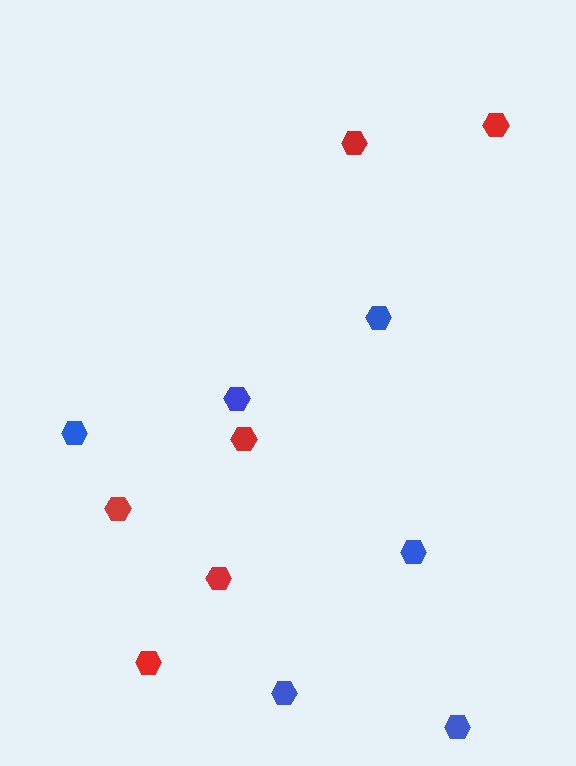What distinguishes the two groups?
There are 2 groups: one group of red hexagons (6) and one group of blue hexagons (6).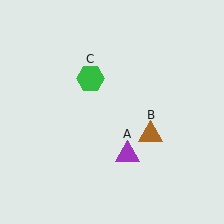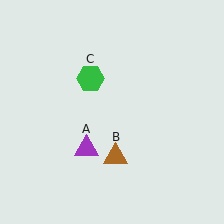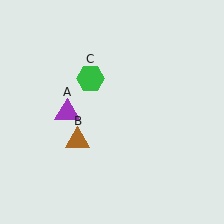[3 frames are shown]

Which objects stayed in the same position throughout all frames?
Green hexagon (object C) remained stationary.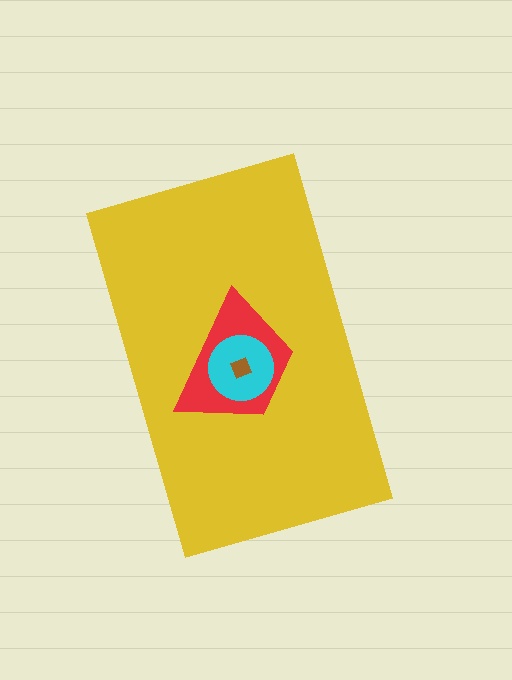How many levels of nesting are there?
4.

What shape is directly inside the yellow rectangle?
The red trapezoid.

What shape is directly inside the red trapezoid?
The cyan circle.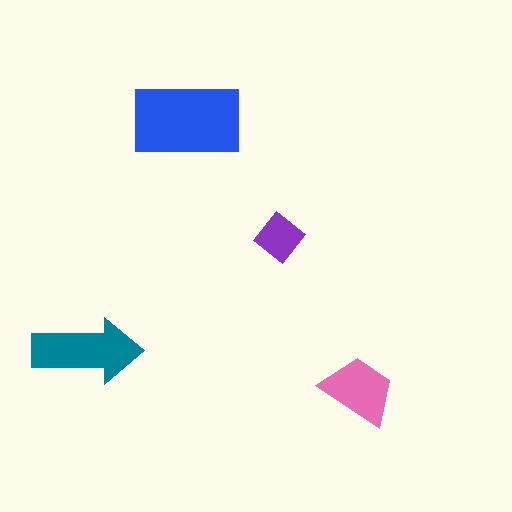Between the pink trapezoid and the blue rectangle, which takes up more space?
The blue rectangle.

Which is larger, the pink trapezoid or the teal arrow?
The teal arrow.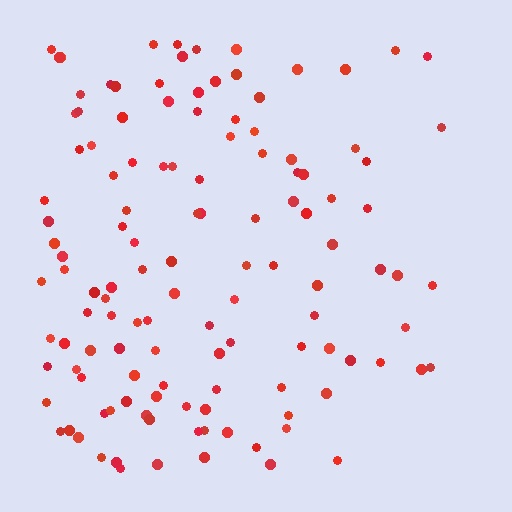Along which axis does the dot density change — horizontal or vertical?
Horizontal.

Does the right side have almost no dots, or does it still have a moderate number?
Still a moderate number, just noticeably fewer than the left.